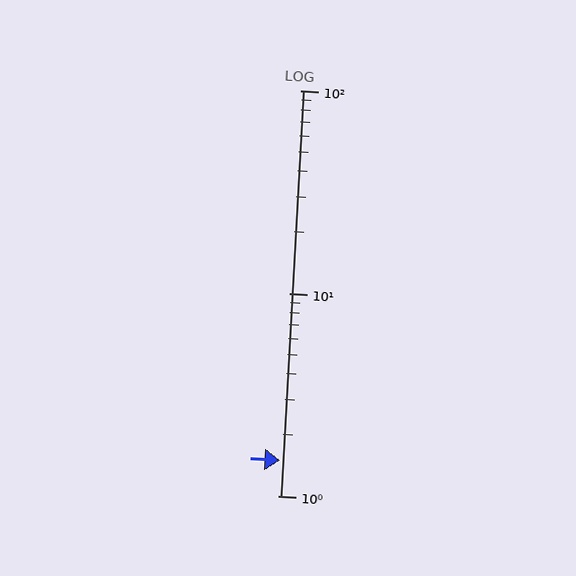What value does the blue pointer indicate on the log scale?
The pointer indicates approximately 1.5.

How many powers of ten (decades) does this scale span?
The scale spans 2 decades, from 1 to 100.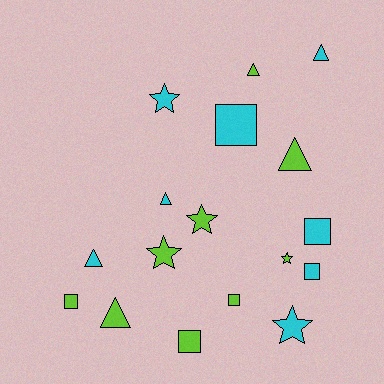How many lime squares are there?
There are 3 lime squares.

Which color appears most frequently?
Lime, with 9 objects.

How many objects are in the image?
There are 17 objects.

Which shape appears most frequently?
Square, with 6 objects.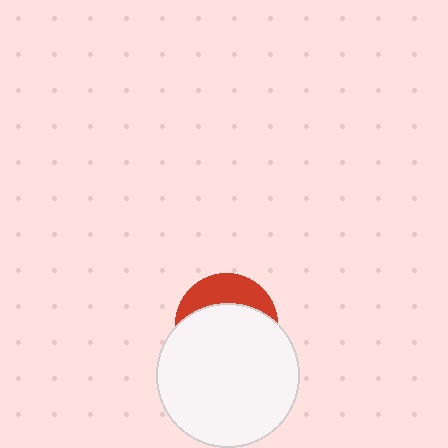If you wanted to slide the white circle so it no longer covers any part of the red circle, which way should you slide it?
Slide it down — that is the most direct way to separate the two shapes.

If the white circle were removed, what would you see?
You would see the complete red circle.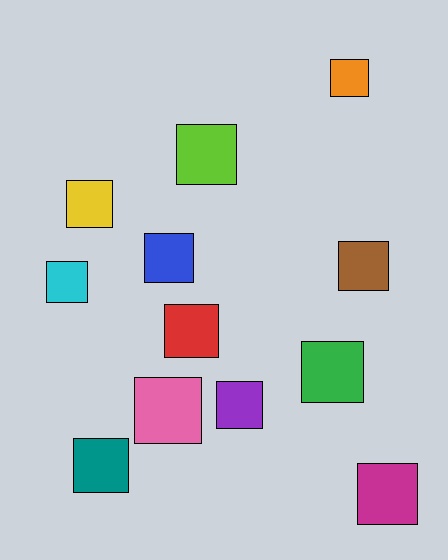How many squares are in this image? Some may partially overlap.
There are 12 squares.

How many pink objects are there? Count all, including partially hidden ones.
There is 1 pink object.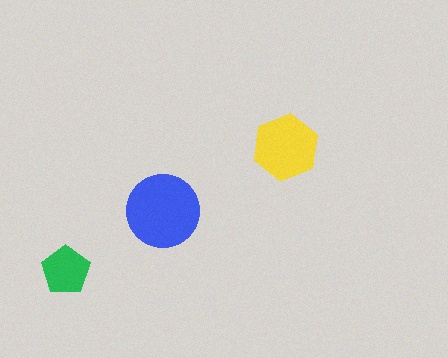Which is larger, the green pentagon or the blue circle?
The blue circle.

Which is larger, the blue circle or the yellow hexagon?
The blue circle.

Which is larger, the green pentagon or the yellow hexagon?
The yellow hexagon.